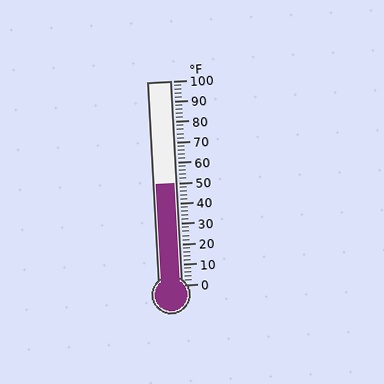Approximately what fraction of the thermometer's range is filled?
The thermometer is filled to approximately 50% of its range.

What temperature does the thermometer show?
The thermometer shows approximately 50°F.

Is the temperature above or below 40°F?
The temperature is above 40°F.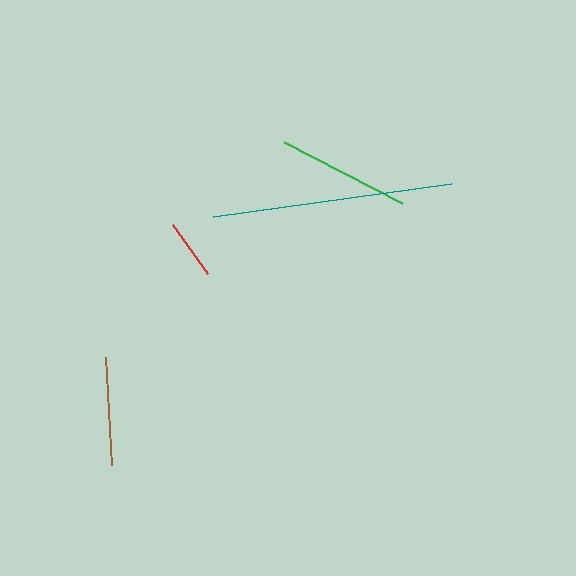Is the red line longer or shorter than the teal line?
The teal line is longer than the red line.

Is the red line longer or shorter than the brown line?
The brown line is longer than the red line.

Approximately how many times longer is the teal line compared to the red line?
The teal line is approximately 4.0 times the length of the red line.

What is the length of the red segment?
The red segment is approximately 60 pixels long.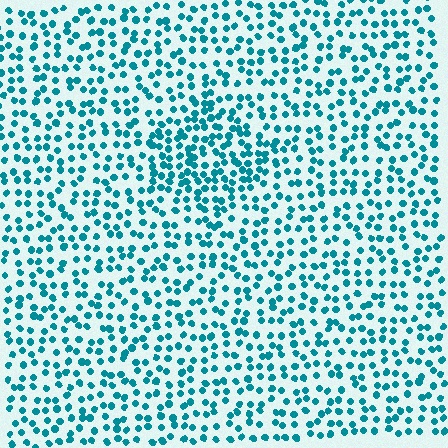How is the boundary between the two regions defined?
The boundary is defined by a change in element density (approximately 1.7x ratio). All elements are the same color, size, and shape.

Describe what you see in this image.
The image contains small teal elements arranged at two different densities. A diamond-shaped region is visible where the elements are more densely packed than the surrounding area.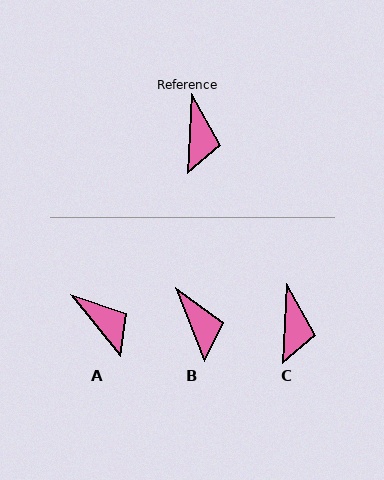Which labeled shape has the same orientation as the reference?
C.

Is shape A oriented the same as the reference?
No, it is off by about 42 degrees.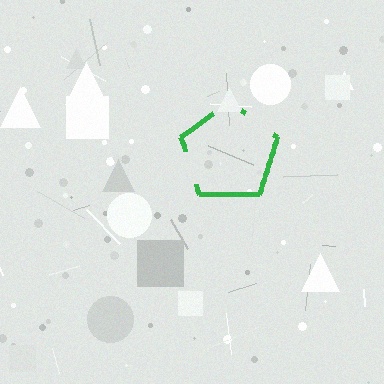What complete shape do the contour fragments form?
The contour fragments form a pentagon.